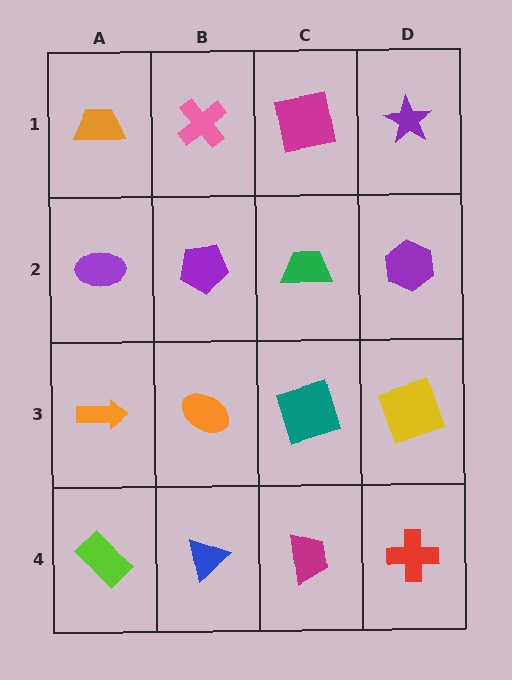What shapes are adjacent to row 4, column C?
A teal square (row 3, column C), a blue triangle (row 4, column B), a red cross (row 4, column D).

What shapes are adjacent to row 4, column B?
An orange ellipse (row 3, column B), a lime rectangle (row 4, column A), a magenta trapezoid (row 4, column C).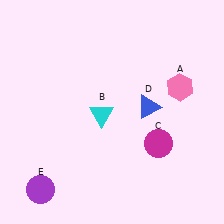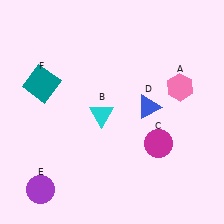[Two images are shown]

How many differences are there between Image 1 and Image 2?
There is 1 difference between the two images.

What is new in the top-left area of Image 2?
A teal square (F) was added in the top-left area of Image 2.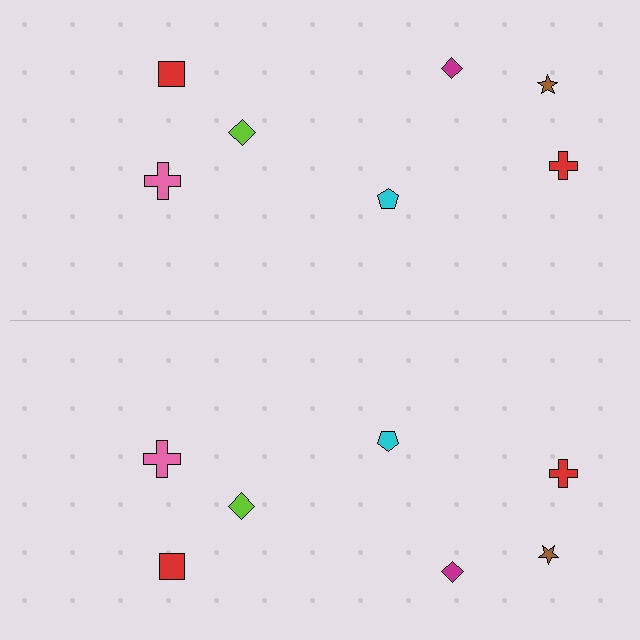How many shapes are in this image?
There are 14 shapes in this image.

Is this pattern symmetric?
Yes, this pattern has bilateral (reflection) symmetry.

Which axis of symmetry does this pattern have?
The pattern has a horizontal axis of symmetry running through the center of the image.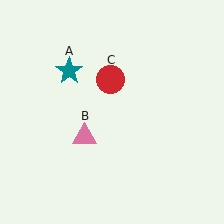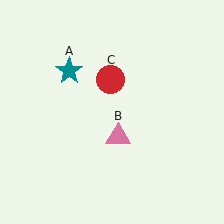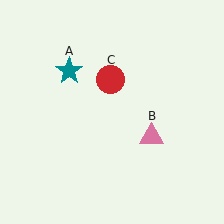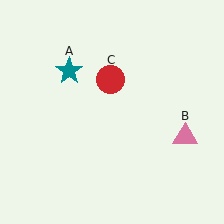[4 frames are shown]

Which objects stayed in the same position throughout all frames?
Teal star (object A) and red circle (object C) remained stationary.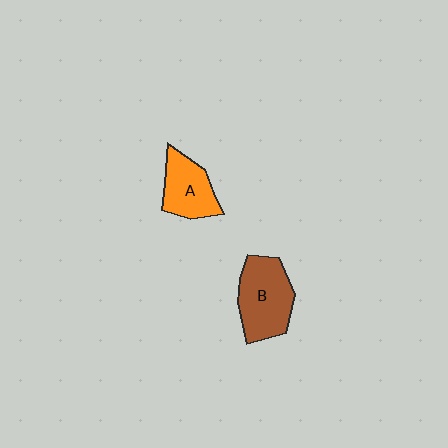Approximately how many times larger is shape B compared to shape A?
Approximately 1.4 times.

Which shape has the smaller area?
Shape A (orange).